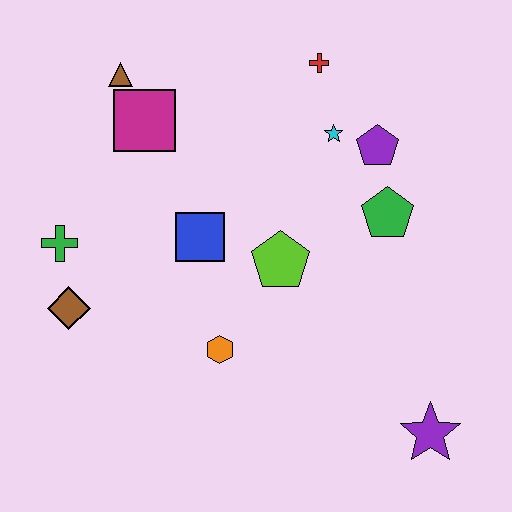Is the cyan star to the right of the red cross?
Yes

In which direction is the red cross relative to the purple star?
The red cross is above the purple star.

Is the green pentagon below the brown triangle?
Yes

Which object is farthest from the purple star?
The brown triangle is farthest from the purple star.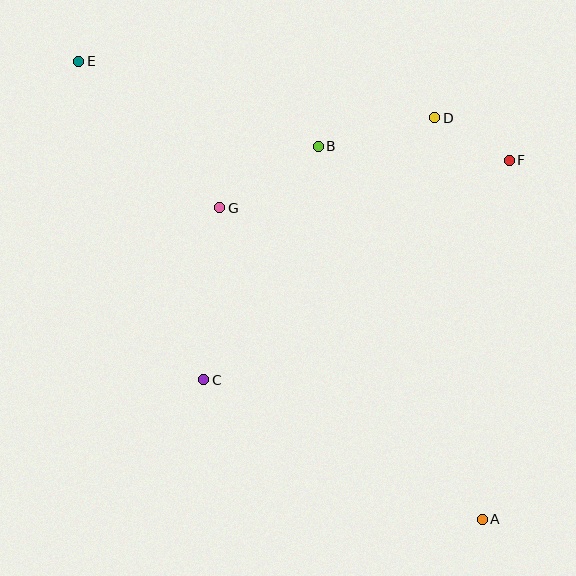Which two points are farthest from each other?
Points A and E are farthest from each other.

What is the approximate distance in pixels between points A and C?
The distance between A and C is approximately 311 pixels.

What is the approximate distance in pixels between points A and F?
The distance between A and F is approximately 360 pixels.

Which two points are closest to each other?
Points D and F are closest to each other.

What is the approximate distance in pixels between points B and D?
The distance between B and D is approximately 120 pixels.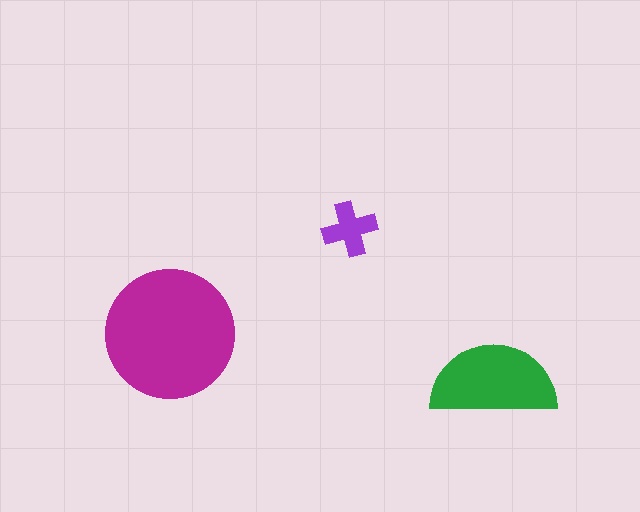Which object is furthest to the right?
The green semicircle is rightmost.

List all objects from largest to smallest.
The magenta circle, the green semicircle, the purple cross.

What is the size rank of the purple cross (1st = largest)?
3rd.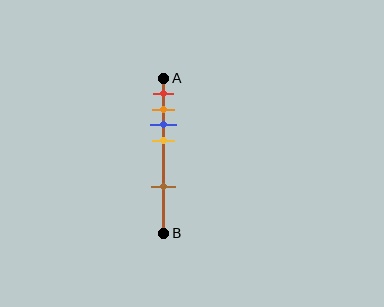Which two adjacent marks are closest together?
The orange and blue marks are the closest adjacent pair.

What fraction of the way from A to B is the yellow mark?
The yellow mark is approximately 40% (0.4) of the way from A to B.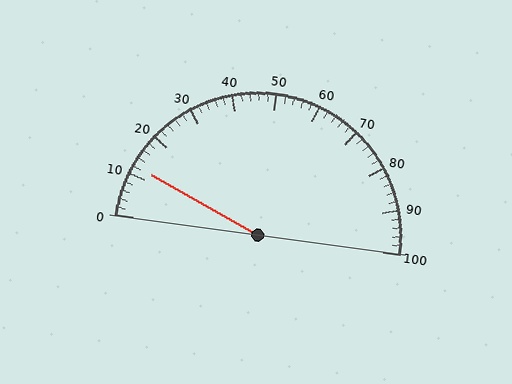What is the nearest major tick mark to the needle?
The nearest major tick mark is 10.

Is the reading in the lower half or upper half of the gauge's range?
The reading is in the lower half of the range (0 to 100).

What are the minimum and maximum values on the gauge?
The gauge ranges from 0 to 100.